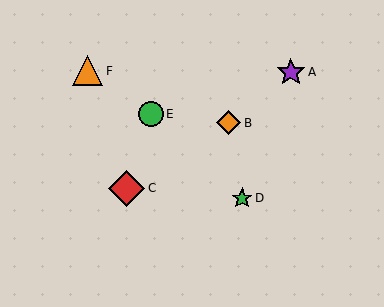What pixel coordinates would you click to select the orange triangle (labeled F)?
Click at (88, 71) to select the orange triangle F.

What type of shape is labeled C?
Shape C is a red diamond.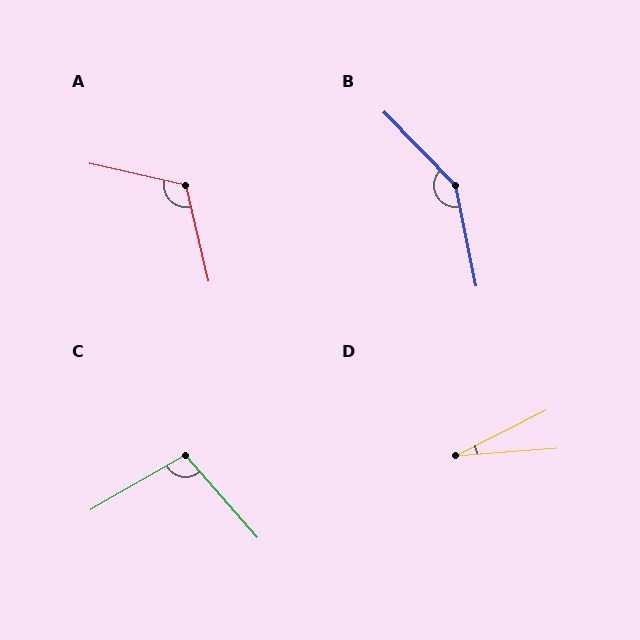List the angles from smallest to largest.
D (23°), C (101°), A (116°), B (147°).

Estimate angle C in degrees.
Approximately 101 degrees.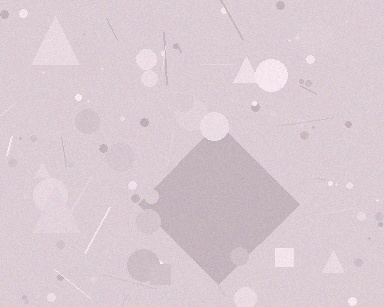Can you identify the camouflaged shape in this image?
The camouflaged shape is a diamond.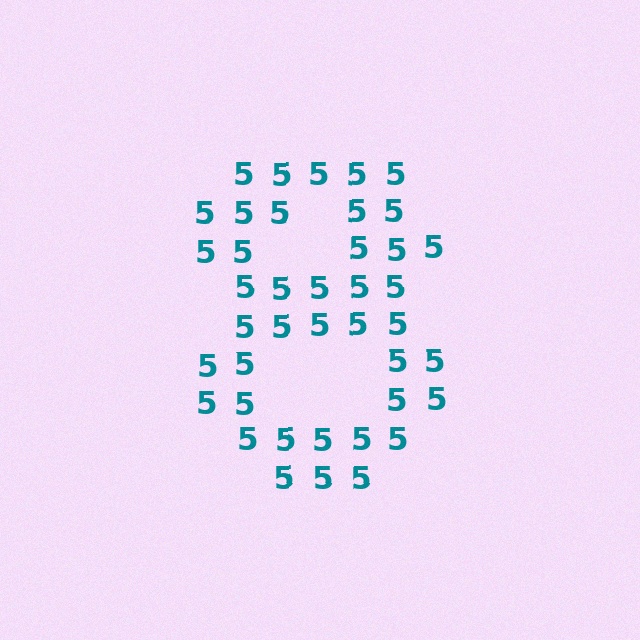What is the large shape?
The large shape is the digit 8.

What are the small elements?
The small elements are digit 5's.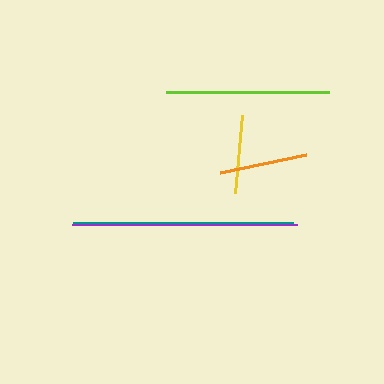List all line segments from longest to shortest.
From longest to shortest: purple, teal, lime, orange, yellow.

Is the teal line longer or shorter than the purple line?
The purple line is longer than the teal line.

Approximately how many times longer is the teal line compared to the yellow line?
The teal line is approximately 2.8 times the length of the yellow line.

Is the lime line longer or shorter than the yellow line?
The lime line is longer than the yellow line.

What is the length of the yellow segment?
The yellow segment is approximately 78 pixels long.